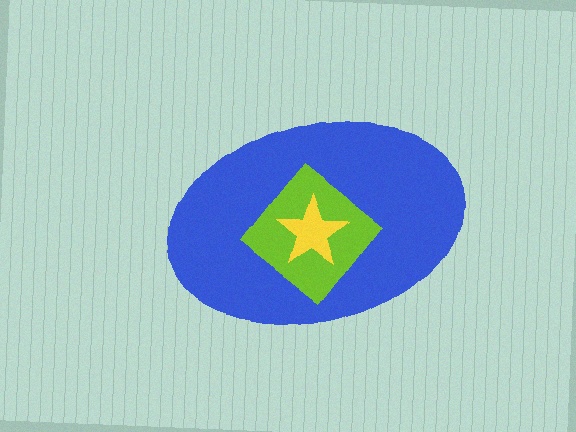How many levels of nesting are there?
3.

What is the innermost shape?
The yellow star.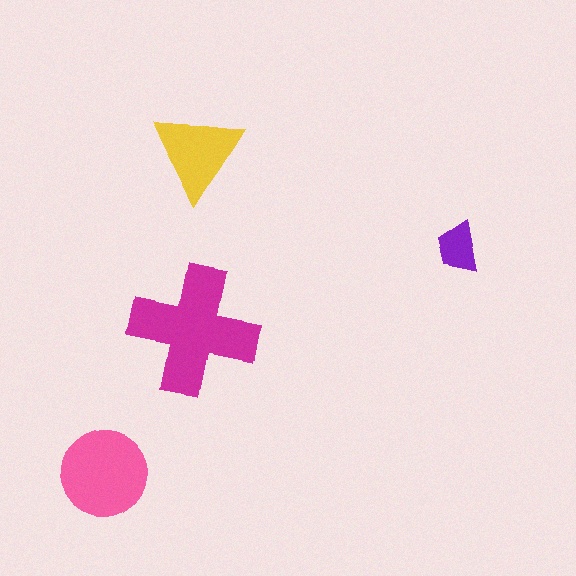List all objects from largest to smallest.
The magenta cross, the pink circle, the yellow triangle, the purple trapezoid.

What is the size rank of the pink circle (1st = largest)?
2nd.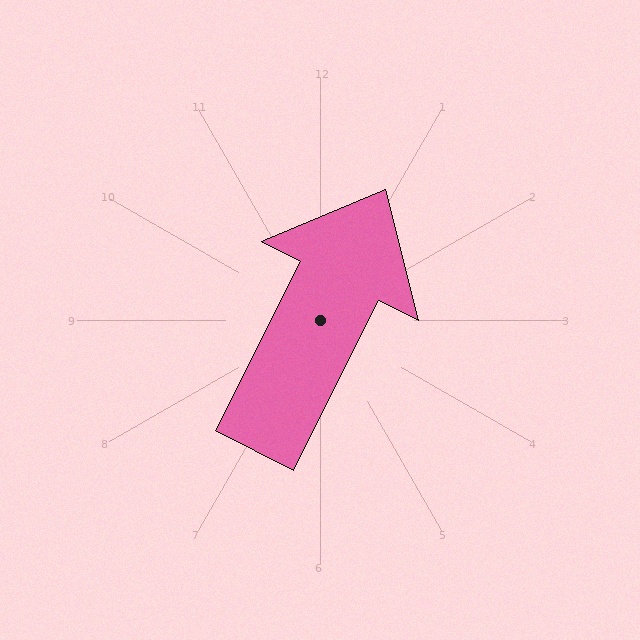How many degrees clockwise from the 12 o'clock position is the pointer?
Approximately 27 degrees.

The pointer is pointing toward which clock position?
Roughly 1 o'clock.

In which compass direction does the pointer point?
Northeast.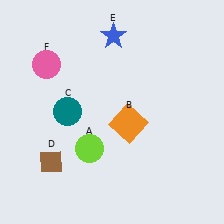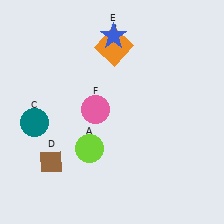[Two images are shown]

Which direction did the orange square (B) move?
The orange square (B) moved up.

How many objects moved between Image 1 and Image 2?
3 objects moved between the two images.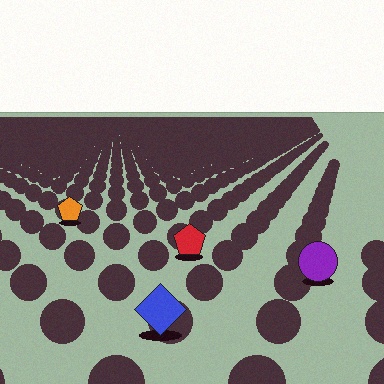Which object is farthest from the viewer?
The orange pentagon is farthest from the viewer. It appears smaller and the ground texture around it is denser.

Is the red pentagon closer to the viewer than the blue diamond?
No. The blue diamond is closer — you can tell from the texture gradient: the ground texture is coarser near it.